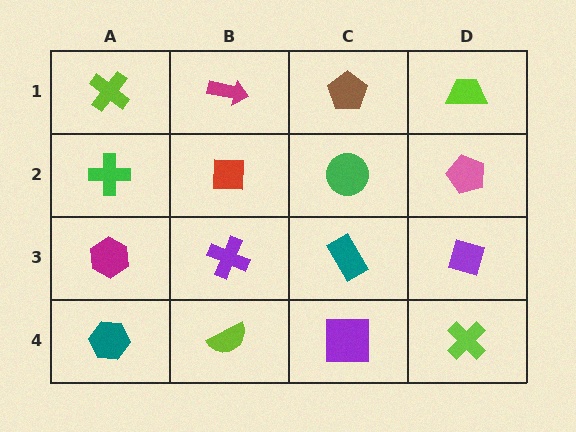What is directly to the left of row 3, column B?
A magenta hexagon.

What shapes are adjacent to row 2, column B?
A magenta arrow (row 1, column B), a purple cross (row 3, column B), a green cross (row 2, column A), a green circle (row 2, column C).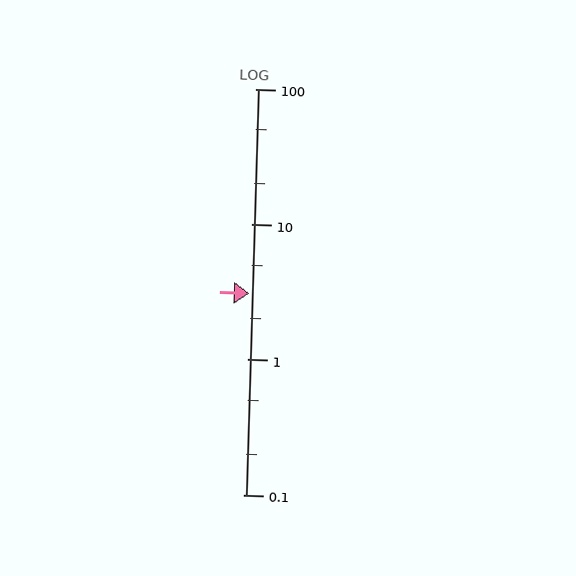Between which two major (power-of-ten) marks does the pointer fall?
The pointer is between 1 and 10.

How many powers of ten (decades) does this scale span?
The scale spans 3 decades, from 0.1 to 100.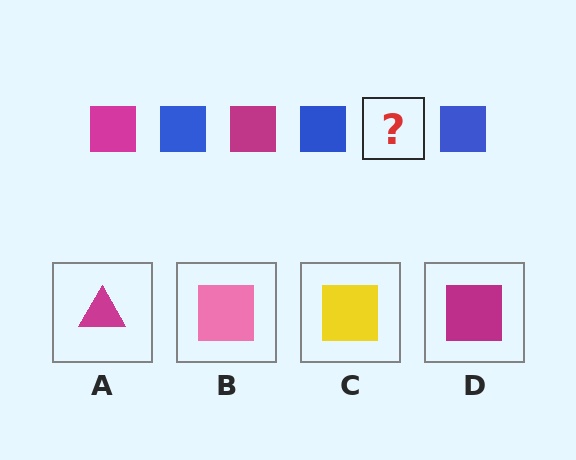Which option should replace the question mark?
Option D.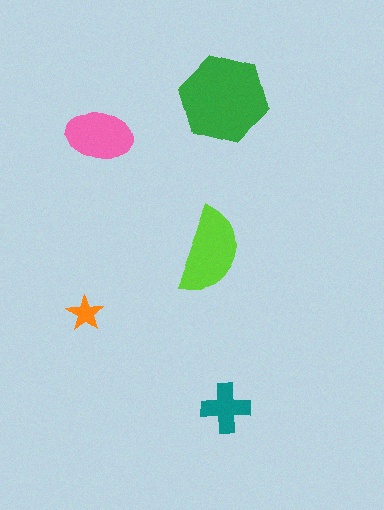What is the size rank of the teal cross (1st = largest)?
4th.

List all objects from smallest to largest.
The orange star, the teal cross, the pink ellipse, the lime semicircle, the green hexagon.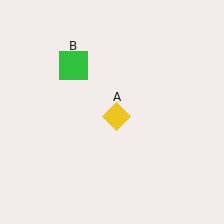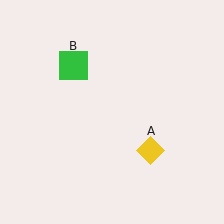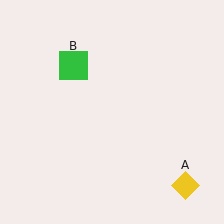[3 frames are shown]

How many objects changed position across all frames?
1 object changed position: yellow diamond (object A).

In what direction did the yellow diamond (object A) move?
The yellow diamond (object A) moved down and to the right.